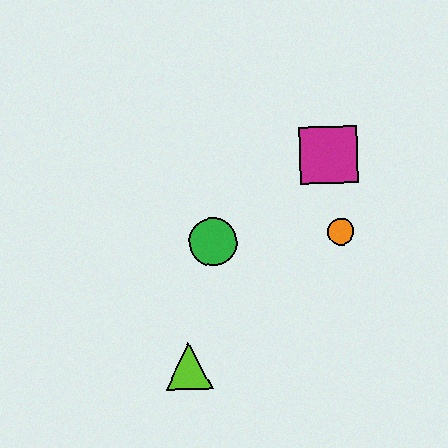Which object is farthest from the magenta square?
The lime triangle is farthest from the magenta square.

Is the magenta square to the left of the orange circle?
Yes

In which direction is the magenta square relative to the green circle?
The magenta square is to the right of the green circle.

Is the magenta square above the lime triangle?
Yes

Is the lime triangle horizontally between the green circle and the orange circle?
No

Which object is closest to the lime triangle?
The green circle is closest to the lime triangle.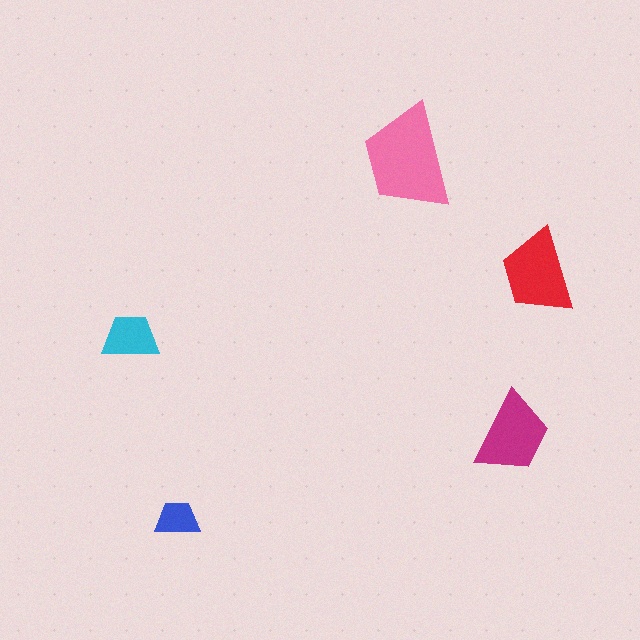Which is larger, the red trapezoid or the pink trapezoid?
The pink one.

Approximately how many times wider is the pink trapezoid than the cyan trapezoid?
About 2 times wider.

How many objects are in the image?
There are 5 objects in the image.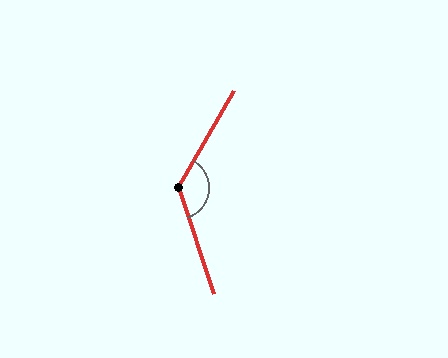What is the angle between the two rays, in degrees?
Approximately 132 degrees.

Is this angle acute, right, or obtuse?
It is obtuse.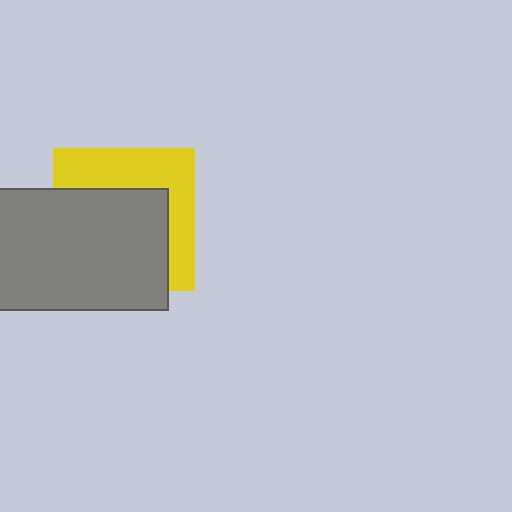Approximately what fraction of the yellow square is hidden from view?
Roughly 59% of the yellow square is hidden behind the gray rectangle.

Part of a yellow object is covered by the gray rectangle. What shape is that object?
It is a square.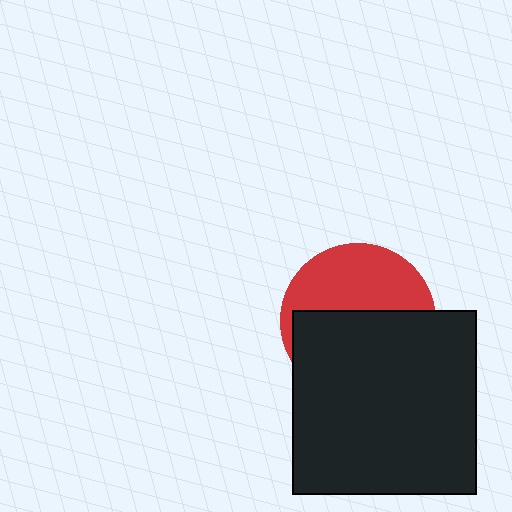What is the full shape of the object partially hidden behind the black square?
The partially hidden object is a red circle.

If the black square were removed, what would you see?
You would see the complete red circle.